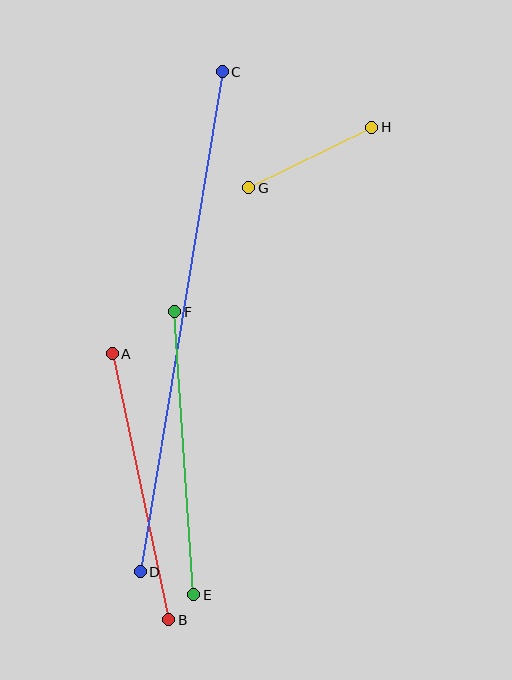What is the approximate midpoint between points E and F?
The midpoint is at approximately (184, 453) pixels.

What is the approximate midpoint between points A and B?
The midpoint is at approximately (140, 487) pixels.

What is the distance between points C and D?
The distance is approximately 507 pixels.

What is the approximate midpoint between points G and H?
The midpoint is at approximately (310, 157) pixels.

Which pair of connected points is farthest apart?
Points C and D are farthest apart.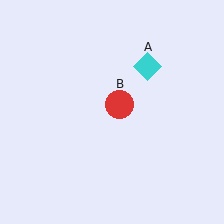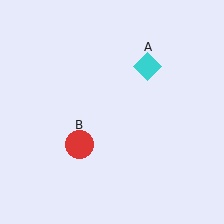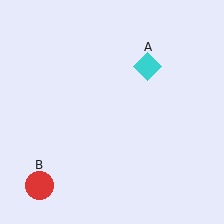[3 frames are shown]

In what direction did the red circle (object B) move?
The red circle (object B) moved down and to the left.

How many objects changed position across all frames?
1 object changed position: red circle (object B).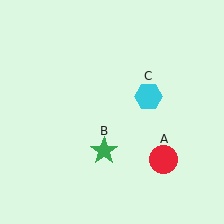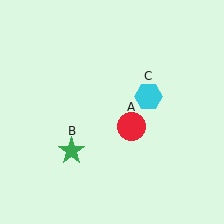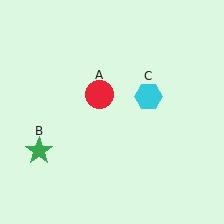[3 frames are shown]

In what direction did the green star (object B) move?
The green star (object B) moved left.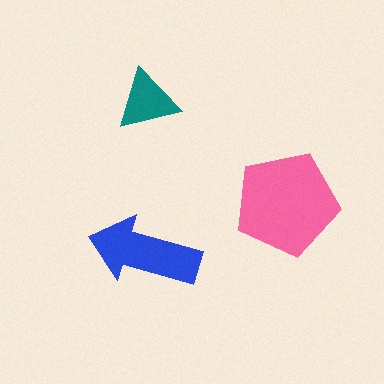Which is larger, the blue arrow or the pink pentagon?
The pink pentagon.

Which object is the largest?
The pink pentagon.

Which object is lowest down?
The blue arrow is bottommost.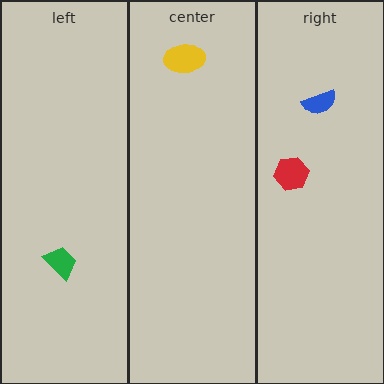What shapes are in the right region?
The red hexagon, the blue semicircle.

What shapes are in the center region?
The yellow ellipse.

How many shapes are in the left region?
1.